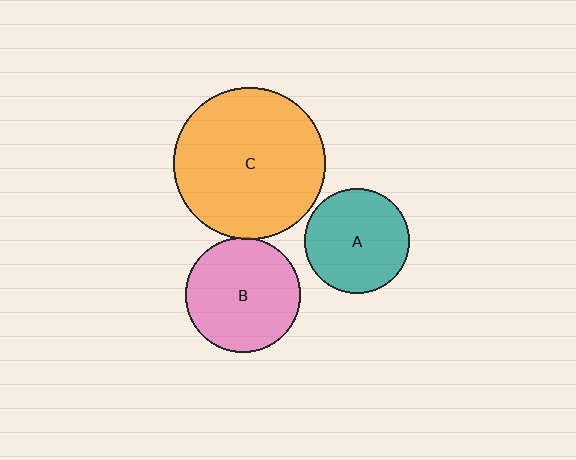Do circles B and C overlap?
Yes.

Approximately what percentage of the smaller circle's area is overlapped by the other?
Approximately 5%.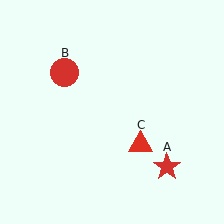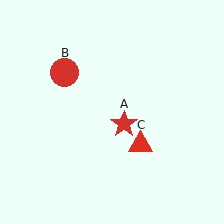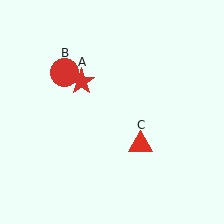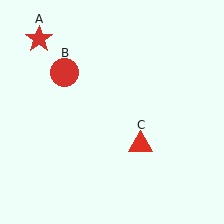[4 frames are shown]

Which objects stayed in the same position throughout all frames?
Red circle (object B) and red triangle (object C) remained stationary.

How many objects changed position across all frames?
1 object changed position: red star (object A).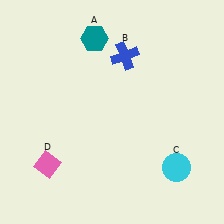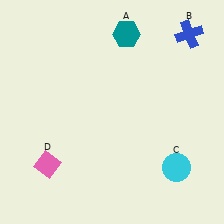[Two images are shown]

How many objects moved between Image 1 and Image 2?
2 objects moved between the two images.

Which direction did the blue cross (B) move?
The blue cross (B) moved right.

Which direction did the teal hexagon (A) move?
The teal hexagon (A) moved right.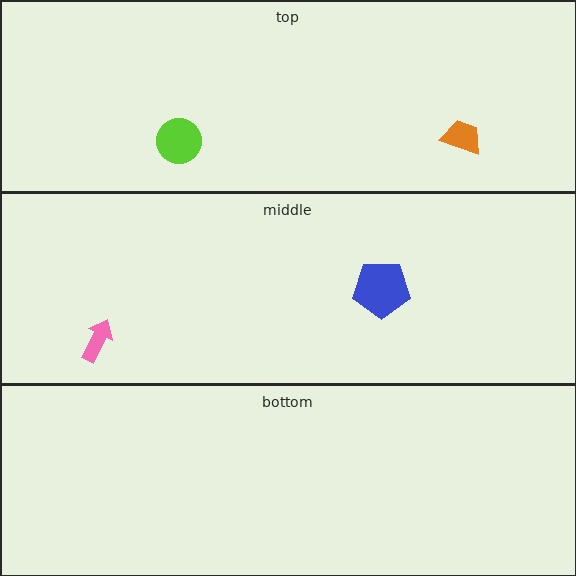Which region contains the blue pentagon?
The middle region.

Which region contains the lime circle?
The top region.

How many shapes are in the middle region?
2.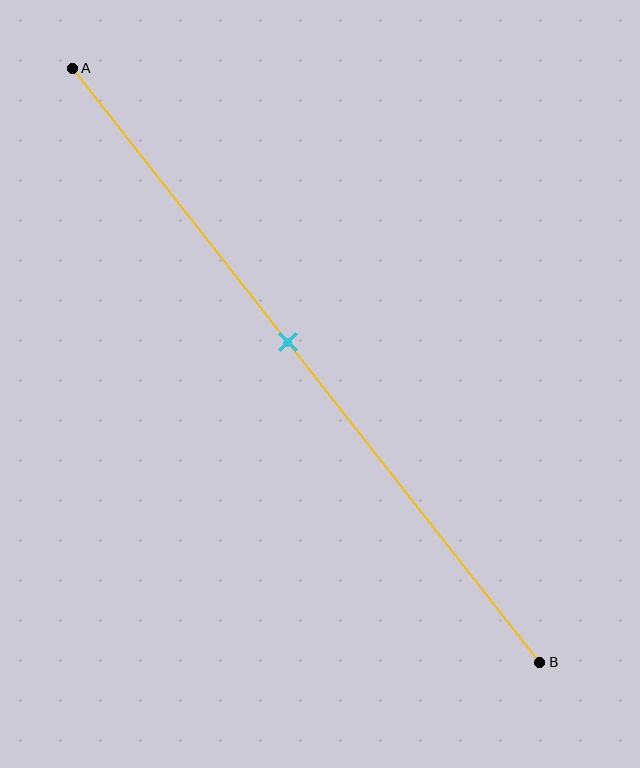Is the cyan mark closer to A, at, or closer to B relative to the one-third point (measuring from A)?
The cyan mark is closer to point B than the one-third point of segment AB.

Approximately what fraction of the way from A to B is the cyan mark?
The cyan mark is approximately 45% of the way from A to B.